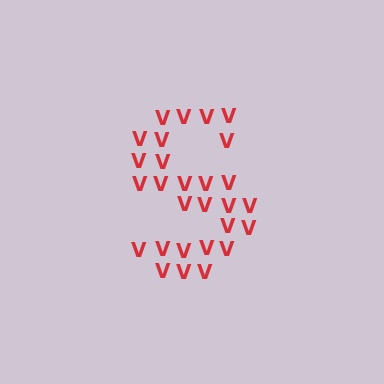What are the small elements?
The small elements are letter V's.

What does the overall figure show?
The overall figure shows the letter S.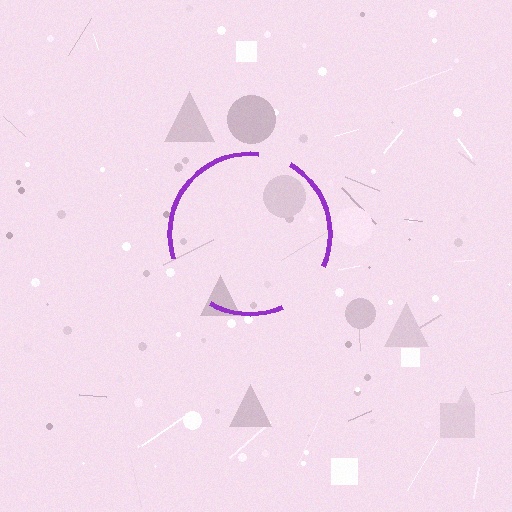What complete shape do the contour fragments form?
The contour fragments form a circle.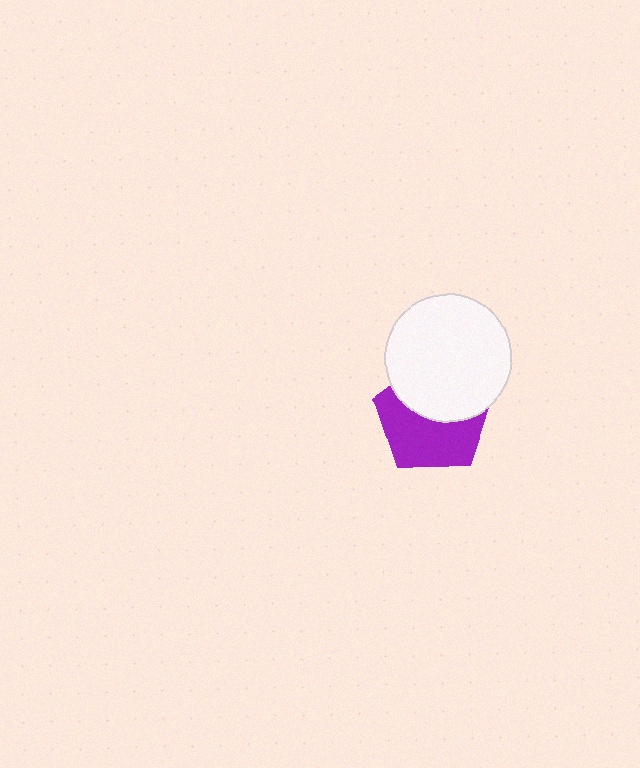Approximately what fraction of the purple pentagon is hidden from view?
Roughly 45% of the purple pentagon is hidden behind the white circle.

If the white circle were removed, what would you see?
You would see the complete purple pentagon.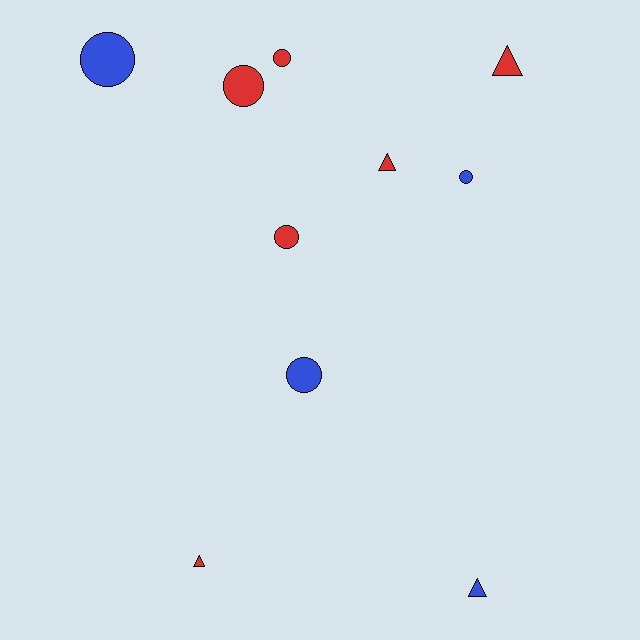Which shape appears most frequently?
Circle, with 6 objects.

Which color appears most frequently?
Red, with 6 objects.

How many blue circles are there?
There are 3 blue circles.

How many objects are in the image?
There are 10 objects.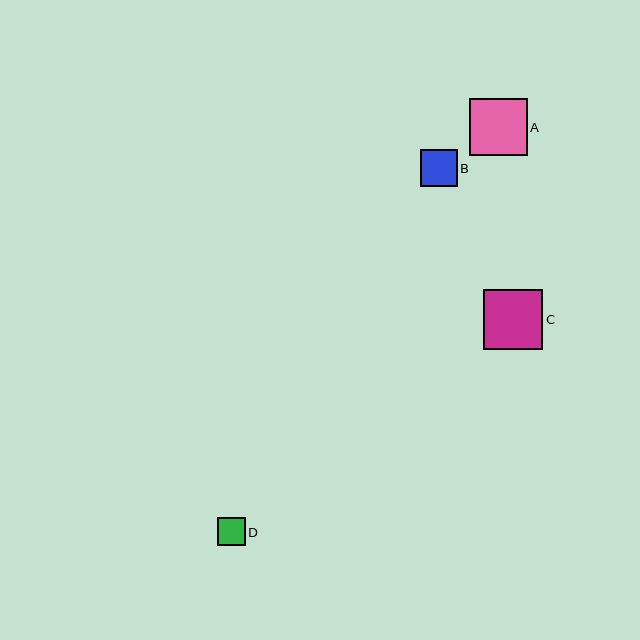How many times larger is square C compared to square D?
Square C is approximately 2.1 times the size of square D.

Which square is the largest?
Square C is the largest with a size of approximately 59 pixels.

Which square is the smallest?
Square D is the smallest with a size of approximately 28 pixels.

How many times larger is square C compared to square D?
Square C is approximately 2.1 times the size of square D.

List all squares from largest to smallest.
From largest to smallest: C, A, B, D.